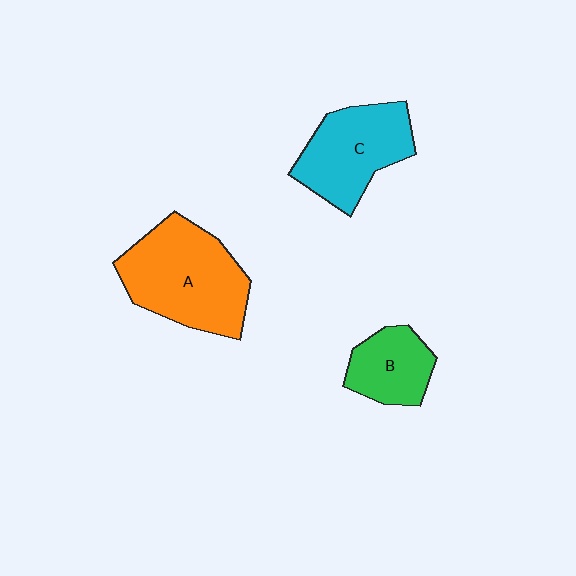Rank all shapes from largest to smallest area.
From largest to smallest: A (orange), C (cyan), B (green).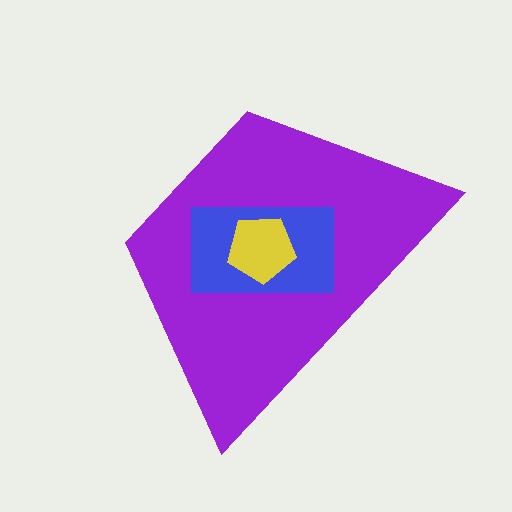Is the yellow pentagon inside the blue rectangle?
Yes.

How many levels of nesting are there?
3.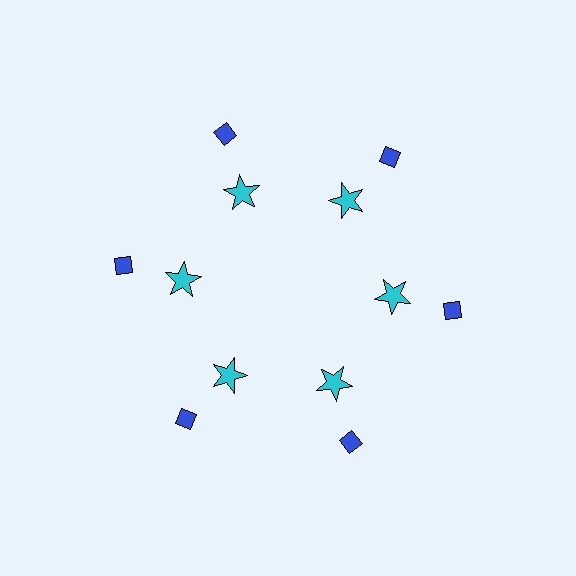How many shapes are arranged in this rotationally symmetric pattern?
There are 12 shapes, arranged in 6 groups of 2.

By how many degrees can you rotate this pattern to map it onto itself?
The pattern maps onto itself every 60 degrees of rotation.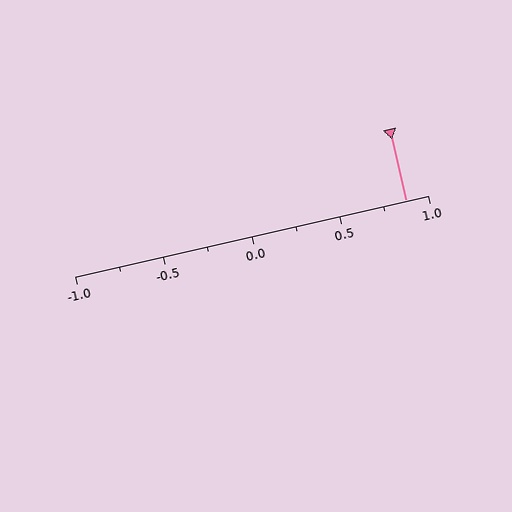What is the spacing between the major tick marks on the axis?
The major ticks are spaced 0.5 apart.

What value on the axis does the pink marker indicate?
The marker indicates approximately 0.88.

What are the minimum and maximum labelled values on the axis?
The axis runs from -1.0 to 1.0.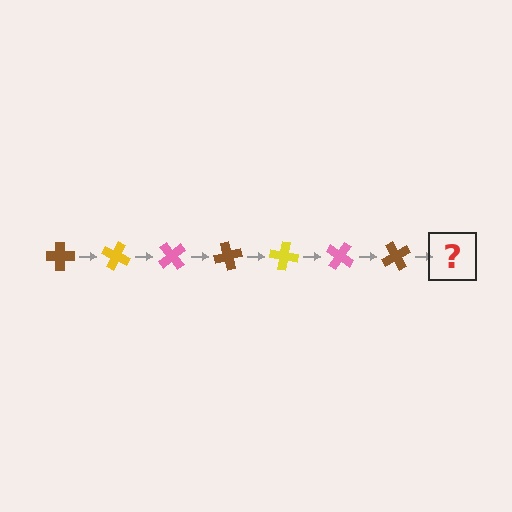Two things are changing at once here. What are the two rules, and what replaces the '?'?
The two rules are that it rotates 25 degrees each step and the color cycles through brown, yellow, and pink. The '?' should be a yellow cross, rotated 175 degrees from the start.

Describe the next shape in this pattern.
It should be a yellow cross, rotated 175 degrees from the start.